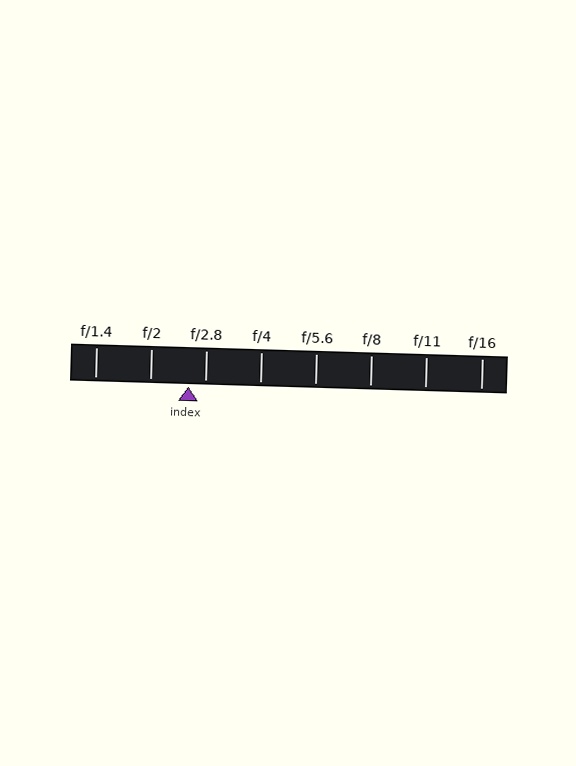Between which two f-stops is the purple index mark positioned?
The index mark is between f/2 and f/2.8.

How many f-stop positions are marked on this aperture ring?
There are 8 f-stop positions marked.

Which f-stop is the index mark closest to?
The index mark is closest to f/2.8.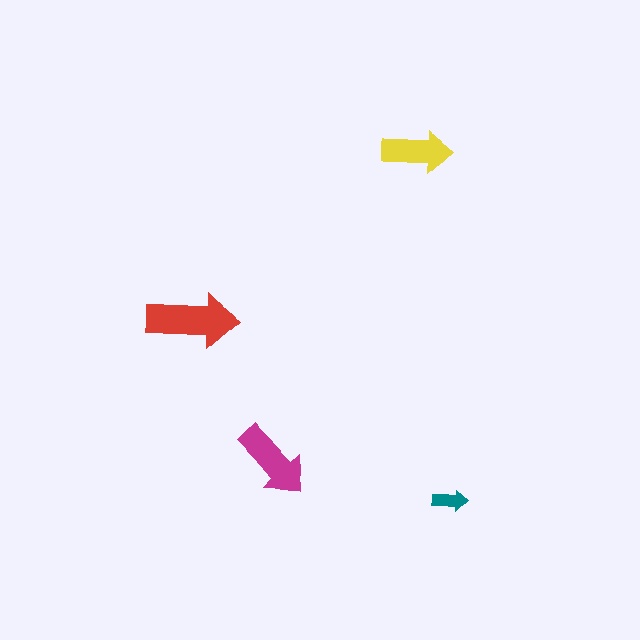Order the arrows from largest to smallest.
the red one, the magenta one, the yellow one, the teal one.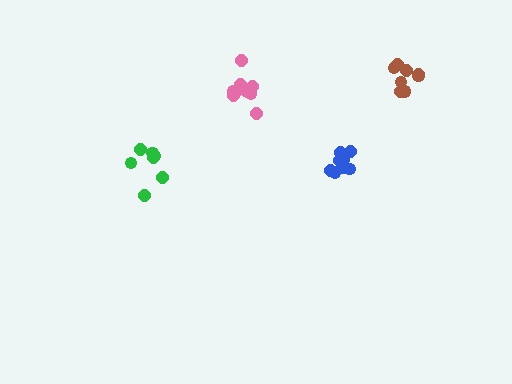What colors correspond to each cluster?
The clusters are colored: brown, green, pink, blue.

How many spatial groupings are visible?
There are 4 spatial groupings.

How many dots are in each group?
Group 1: 8 dots, Group 2: 7 dots, Group 3: 10 dots, Group 4: 8 dots (33 total).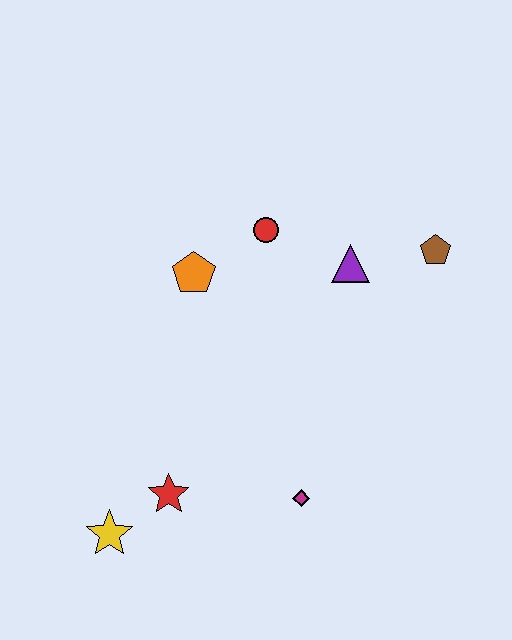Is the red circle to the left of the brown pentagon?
Yes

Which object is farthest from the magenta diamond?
The brown pentagon is farthest from the magenta diamond.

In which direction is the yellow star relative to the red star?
The yellow star is to the left of the red star.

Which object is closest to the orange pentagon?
The red circle is closest to the orange pentagon.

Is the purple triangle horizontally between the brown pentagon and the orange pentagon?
Yes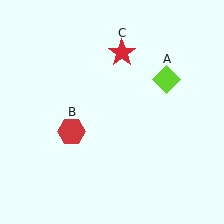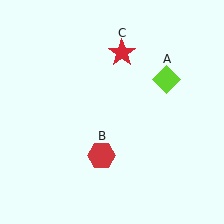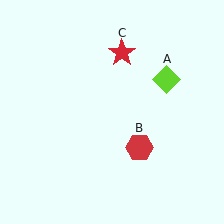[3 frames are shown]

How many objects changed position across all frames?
1 object changed position: red hexagon (object B).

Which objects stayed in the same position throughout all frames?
Lime diamond (object A) and red star (object C) remained stationary.